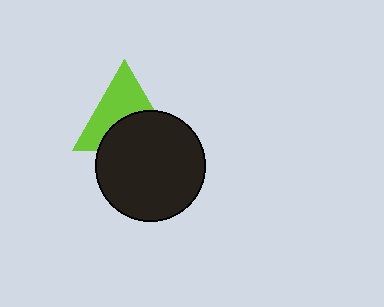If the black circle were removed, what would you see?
You would see the complete lime triangle.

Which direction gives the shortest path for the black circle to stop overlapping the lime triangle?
Moving down gives the shortest separation.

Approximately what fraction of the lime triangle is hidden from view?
Roughly 46% of the lime triangle is hidden behind the black circle.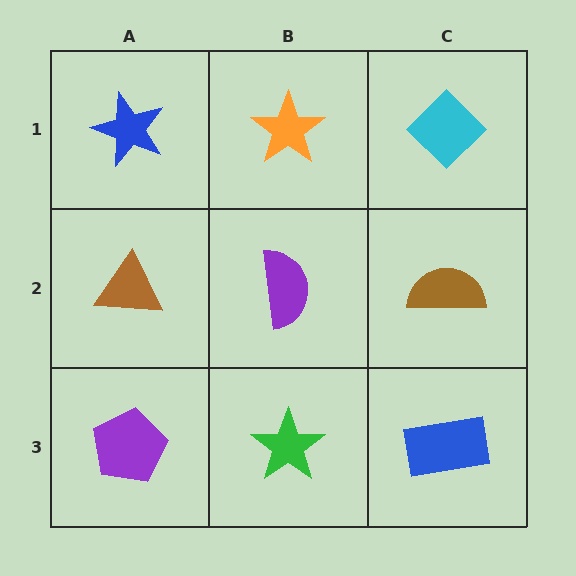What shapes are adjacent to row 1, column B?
A purple semicircle (row 2, column B), a blue star (row 1, column A), a cyan diamond (row 1, column C).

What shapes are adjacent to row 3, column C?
A brown semicircle (row 2, column C), a green star (row 3, column B).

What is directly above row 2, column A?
A blue star.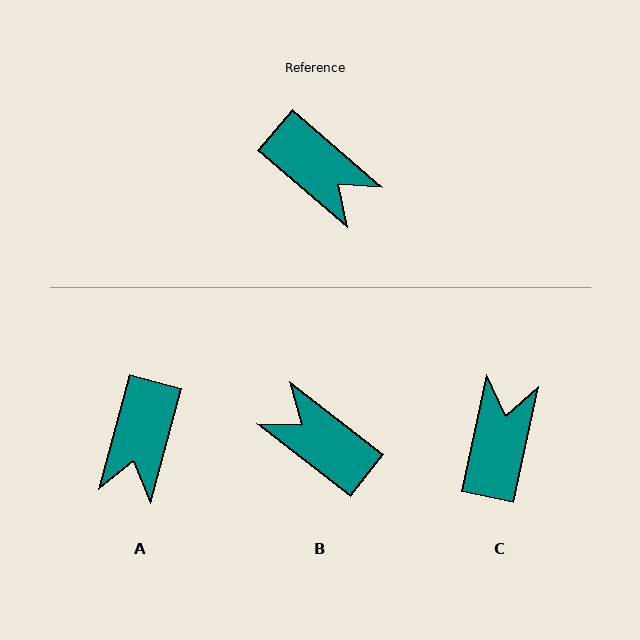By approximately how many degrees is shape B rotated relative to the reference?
Approximately 177 degrees clockwise.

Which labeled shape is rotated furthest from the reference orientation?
B, about 177 degrees away.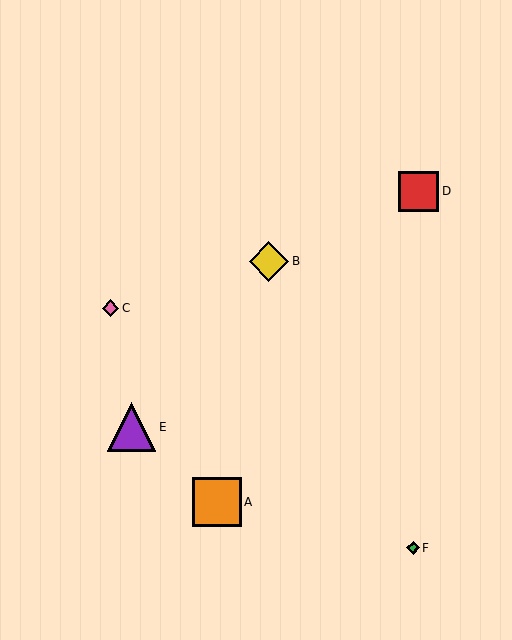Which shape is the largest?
The orange square (labeled A) is the largest.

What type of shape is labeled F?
Shape F is a green diamond.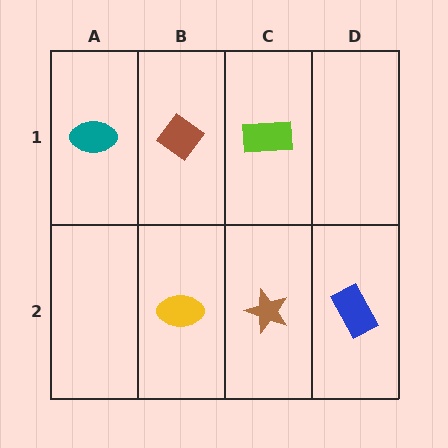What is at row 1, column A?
A teal ellipse.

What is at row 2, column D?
A blue rectangle.